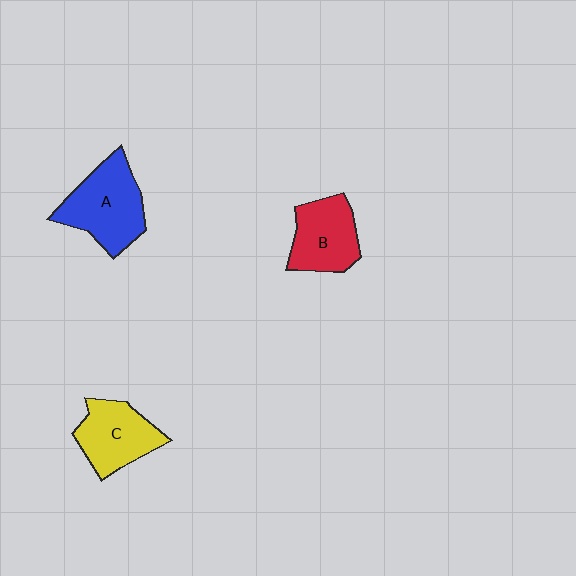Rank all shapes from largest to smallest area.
From largest to smallest: A (blue), C (yellow), B (red).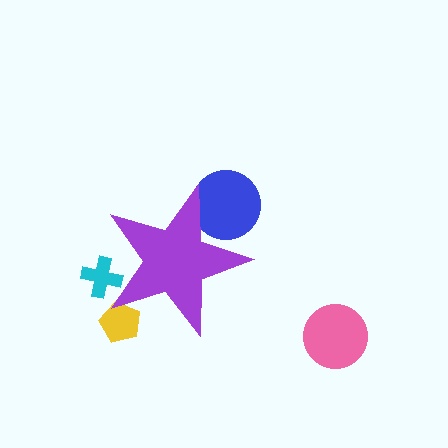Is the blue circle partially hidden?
Yes, the blue circle is partially hidden behind the purple star.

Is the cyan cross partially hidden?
Yes, the cyan cross is partially hidden behind the purple star.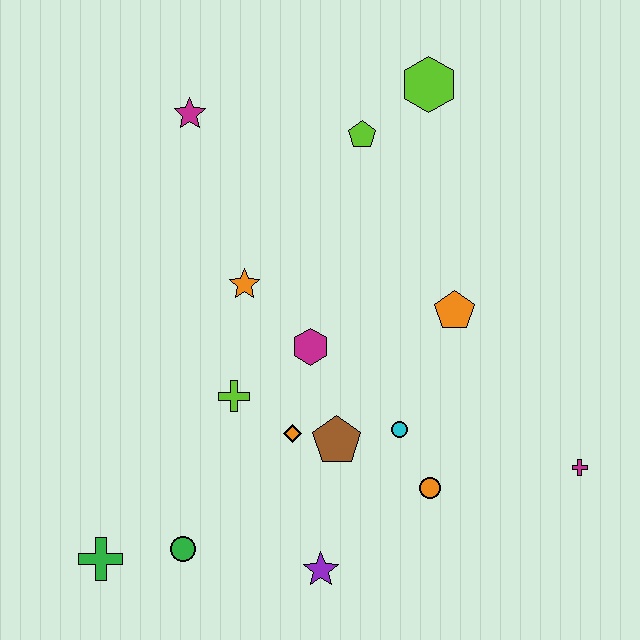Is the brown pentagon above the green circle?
Yes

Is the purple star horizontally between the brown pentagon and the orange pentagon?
No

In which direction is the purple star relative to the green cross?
The purple star is to the right of the green cross.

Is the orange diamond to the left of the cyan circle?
Yes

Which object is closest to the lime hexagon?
The lime pentagon is closest to the lime hexagon.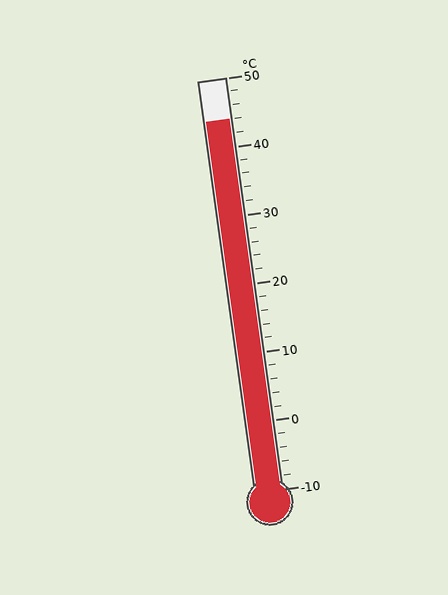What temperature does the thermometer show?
The thermometer shows approximately 44°C.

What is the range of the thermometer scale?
The thermometer scale ranges from -10°C to 50°C.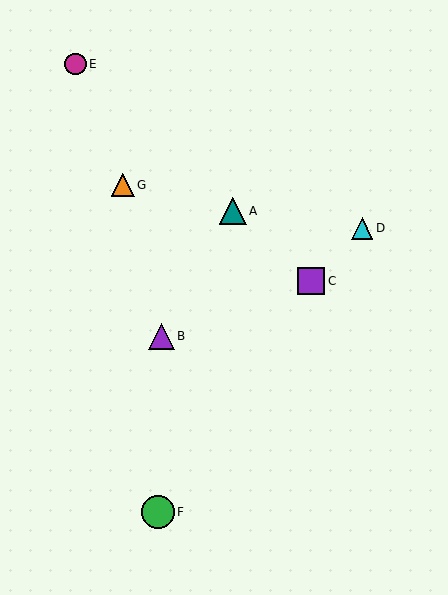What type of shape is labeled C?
Shape C is a purple square.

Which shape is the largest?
The green circle (labeled F) is the largest.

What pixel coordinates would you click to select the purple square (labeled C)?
Click at (311, 281) to select the purple square C.